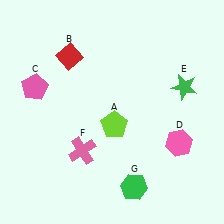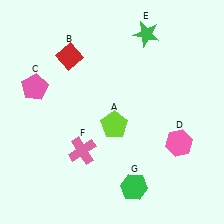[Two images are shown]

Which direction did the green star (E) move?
The green star (E) moved up.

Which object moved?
The green star (E) moved up.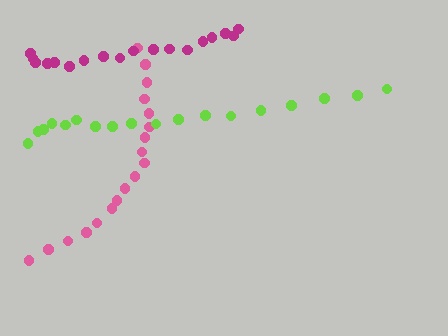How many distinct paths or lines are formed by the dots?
There are 3 distinct paths.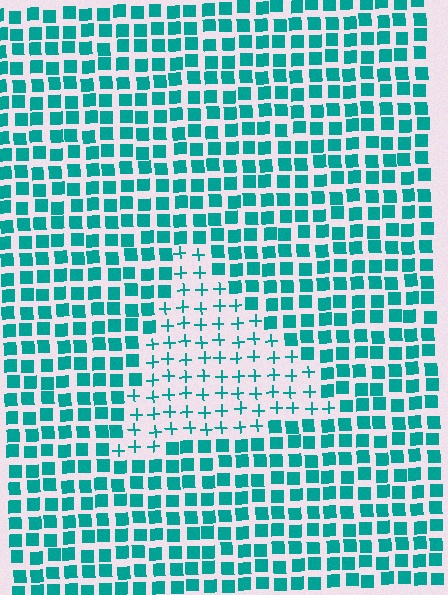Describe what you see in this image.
The image is filled with small teal elements arranged in a uniform grid. A triangle-shaped region contains plus signs, while the surrounding area contains squares. The boundary is defined purely by the change in element shape.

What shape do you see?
I see a triangle.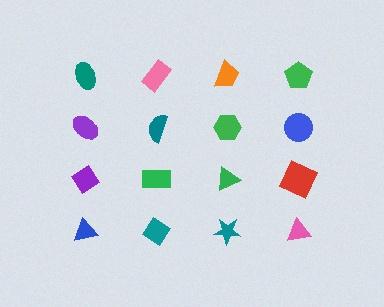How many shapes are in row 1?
4 shapes.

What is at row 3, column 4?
A red square.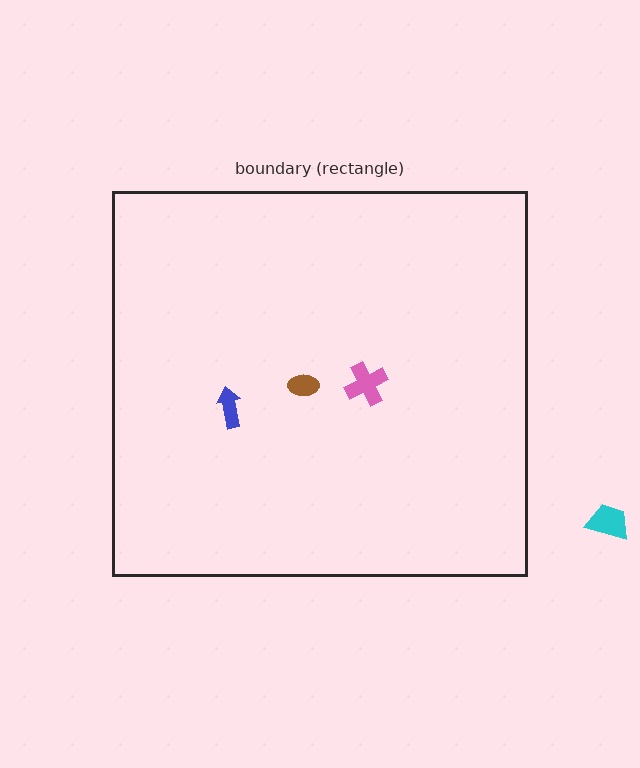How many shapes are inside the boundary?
3 inside, 1 outside.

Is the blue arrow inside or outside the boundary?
Inside.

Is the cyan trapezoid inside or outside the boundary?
Outside.